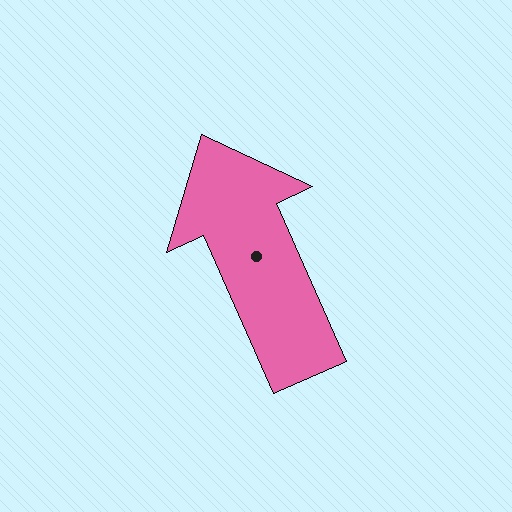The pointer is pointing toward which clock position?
Roughly 11 o'clock.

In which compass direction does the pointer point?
Northwest.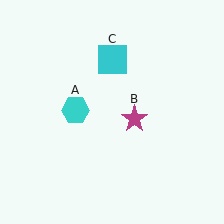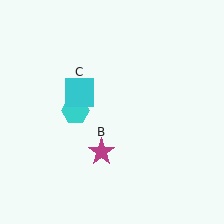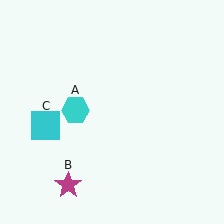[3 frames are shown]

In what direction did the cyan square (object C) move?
The cyan square (object C) moved down and to the left.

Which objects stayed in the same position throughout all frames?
Cyan hexagon (object A) remained stationary.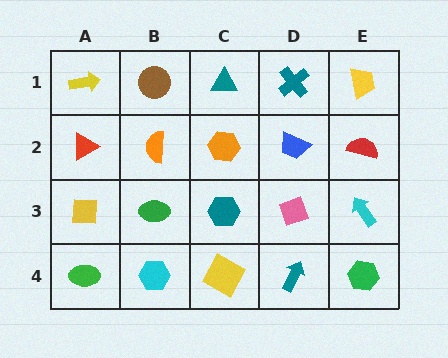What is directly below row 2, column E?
A cyan arrow.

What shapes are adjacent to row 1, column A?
A red triangle (row 2, column A), a brown circle (row 1, column B).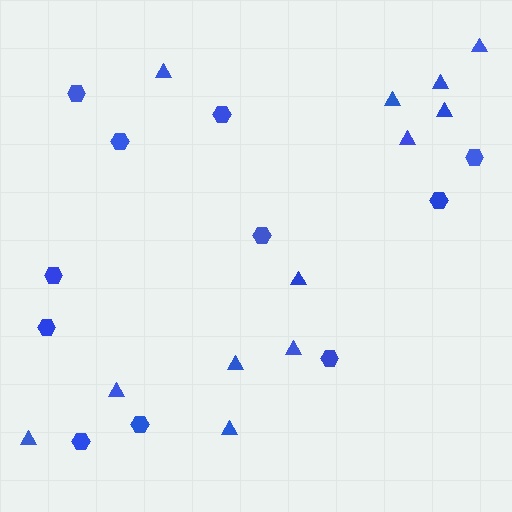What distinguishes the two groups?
There are 2 groups: one group of triangles (12) and one group of hexagons (11).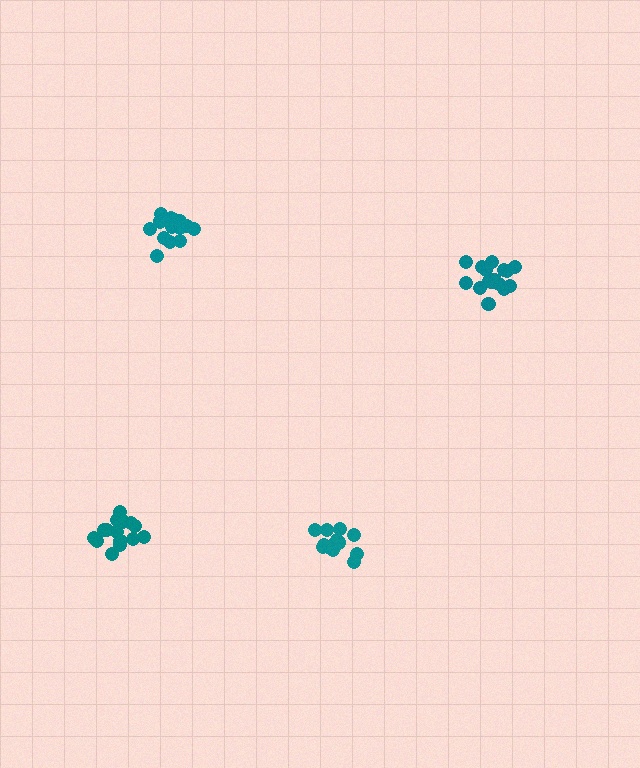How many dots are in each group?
Group 1: 14 dots, Group 2: 18 dots, Group 3: 16 dots, Group 4: 14 dots (62 total).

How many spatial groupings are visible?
There are 4 spatial groupings.